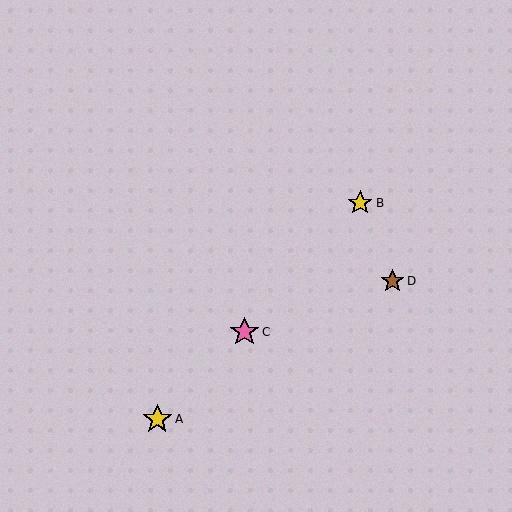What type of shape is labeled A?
Shape A is a yellow star.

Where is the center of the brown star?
The center of the brown star is at (393, 281).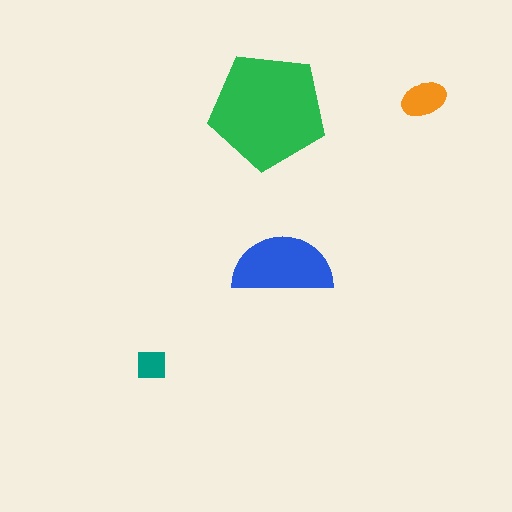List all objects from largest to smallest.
The green pentagon, the blue semicircle, the orange ellipse, the teal square.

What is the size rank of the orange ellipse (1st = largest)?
3rd.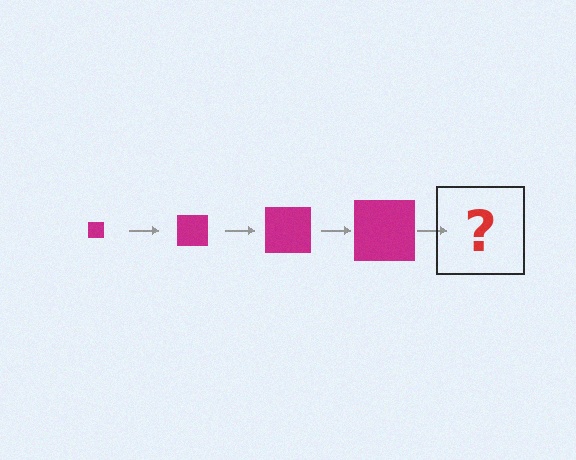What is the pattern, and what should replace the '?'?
The pattern is that the square gets progressively larger each step. The '?' should be a magenta square, larger than the previous one.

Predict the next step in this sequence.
The next step is a magenta square, larger than the previous one.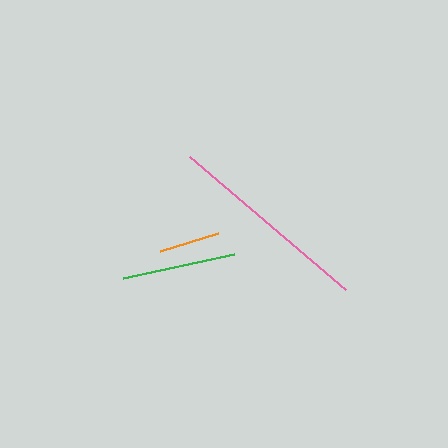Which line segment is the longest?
The pink line is the longest at approximately 205 pixels.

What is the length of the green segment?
The green segment is approximately 114 pixels long.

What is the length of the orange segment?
The orange segment is approximately 61 pixels long.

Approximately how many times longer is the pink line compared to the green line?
The pink line is approximately 1.8 times the length of the green line.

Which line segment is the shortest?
The orange line is the shortest at approximately 61 pixels.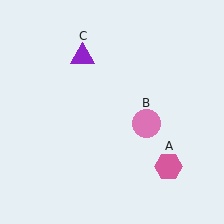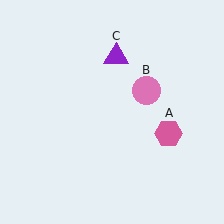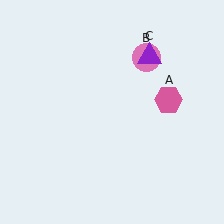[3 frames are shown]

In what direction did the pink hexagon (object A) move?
The pink hexagon (object A) moved up.